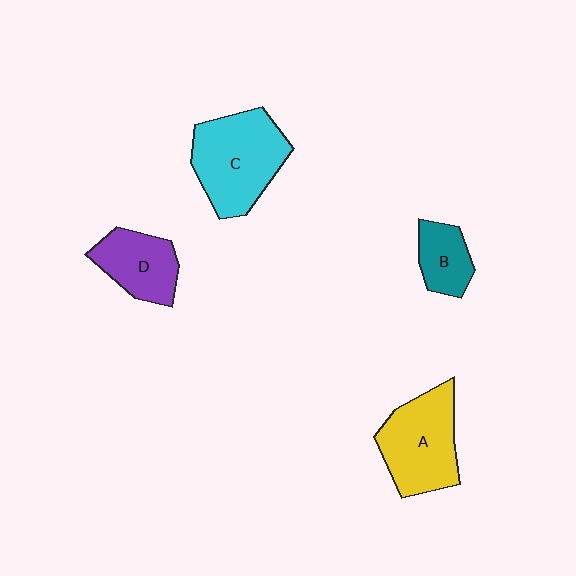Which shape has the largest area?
Shape C (cyan).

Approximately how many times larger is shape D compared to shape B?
Approximately 1.4 times.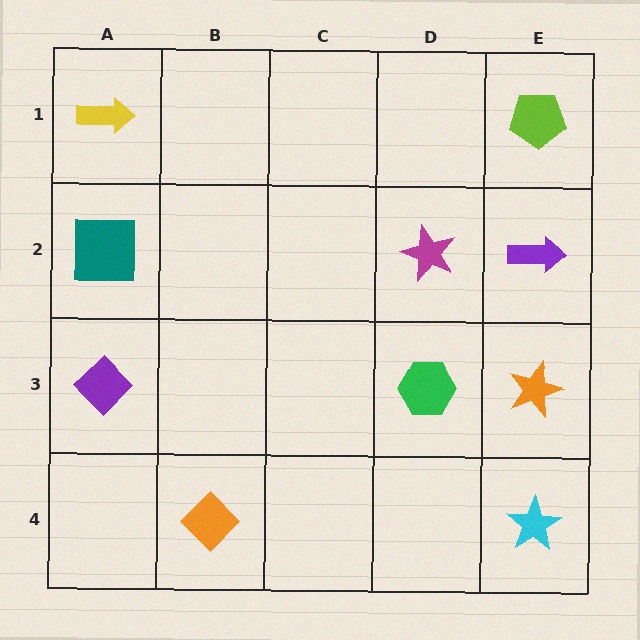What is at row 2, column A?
A teal square.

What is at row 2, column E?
A purple arrow.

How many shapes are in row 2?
3 shapes.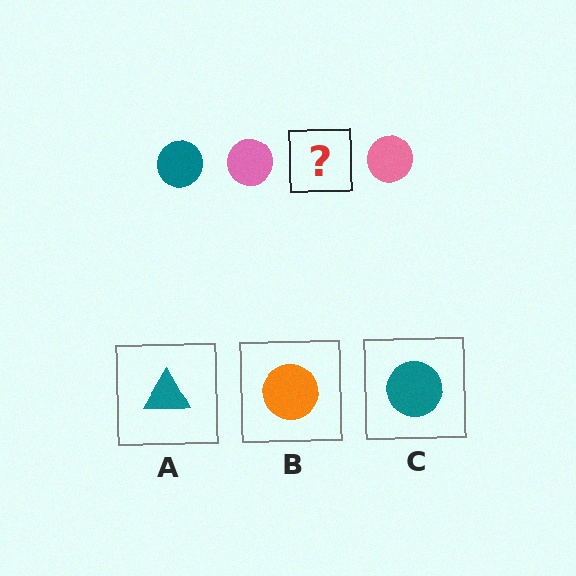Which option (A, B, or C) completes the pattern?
C.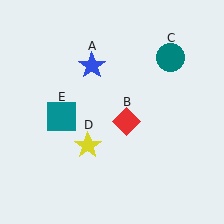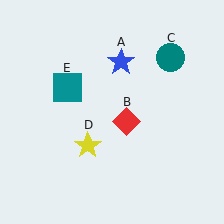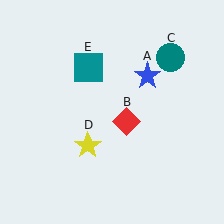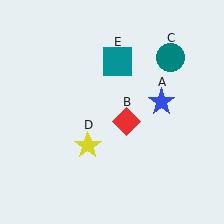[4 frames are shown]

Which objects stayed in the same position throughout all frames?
Red diamond (object B) and teal circle (object C) and yellow star (object D) remained stationary.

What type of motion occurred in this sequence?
The blue star (object A), teal square (object E) rotated clockwise around the center of the scene.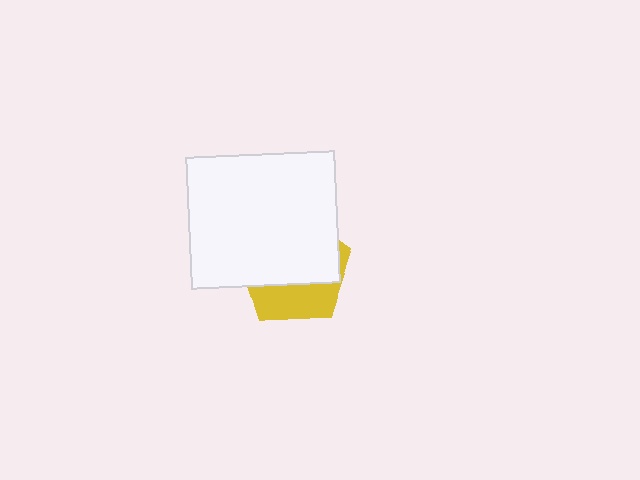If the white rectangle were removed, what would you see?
You would see the complete yellow pentagon.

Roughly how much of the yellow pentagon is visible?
A small part of it is visible (roughly 35%).